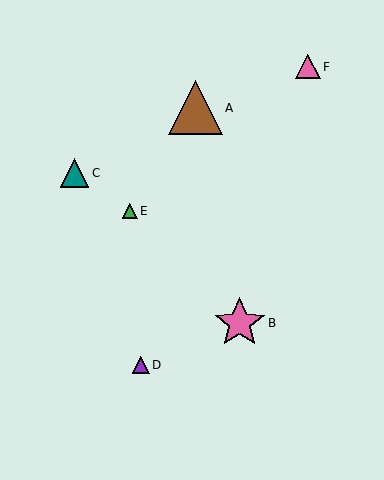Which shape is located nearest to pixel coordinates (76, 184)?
The teal triangle (labeled C) at (74, 173) is nearest to that location.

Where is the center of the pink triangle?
The center of the pink triangle is at (308, 67).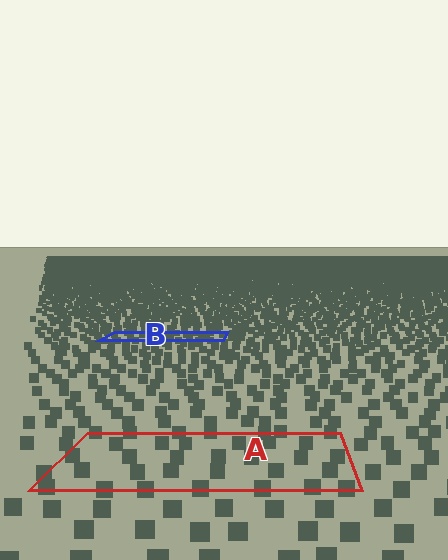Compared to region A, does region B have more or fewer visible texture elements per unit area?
Region B has more texture elements per unit area — they are packed more densely because it is farther away.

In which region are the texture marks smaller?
The texture marks are smaller in region B, because it is farther away.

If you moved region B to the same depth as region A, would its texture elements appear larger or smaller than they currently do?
They would appear larger. At a closer depth, the same texture elements are projected at a bigger on-screen size.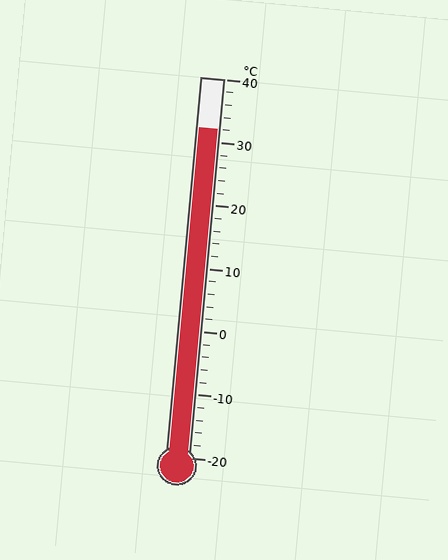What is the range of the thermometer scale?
The thermometer scale ranges from -20°C to 40°C.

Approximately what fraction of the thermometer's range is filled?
The thermometer is filled to approximately 85% of its range.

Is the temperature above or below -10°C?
The temperature is above -10°C.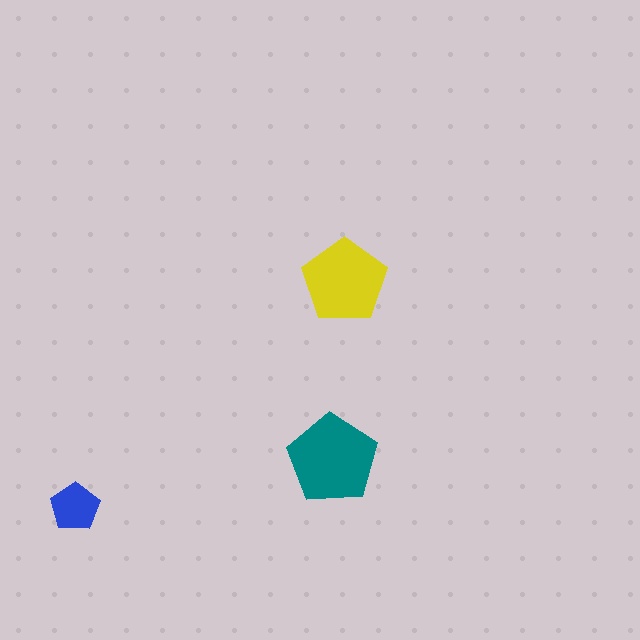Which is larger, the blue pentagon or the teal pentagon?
The teal one.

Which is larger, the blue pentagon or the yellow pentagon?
The yellow one.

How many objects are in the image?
There are 3 objects in the image.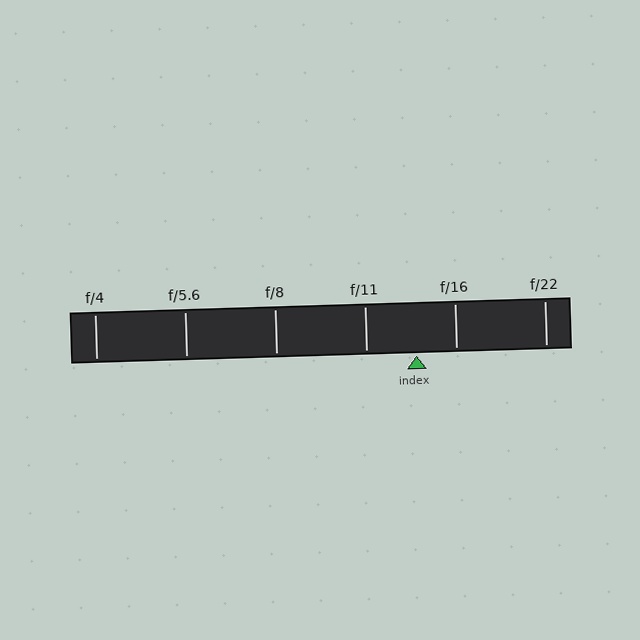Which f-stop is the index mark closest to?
The index mark is closest to f/16.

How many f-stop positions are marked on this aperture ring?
There are 6 f-stop positions marked.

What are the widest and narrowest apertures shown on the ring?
The widest aperture shown is f/4 and the narrowest is f/22.